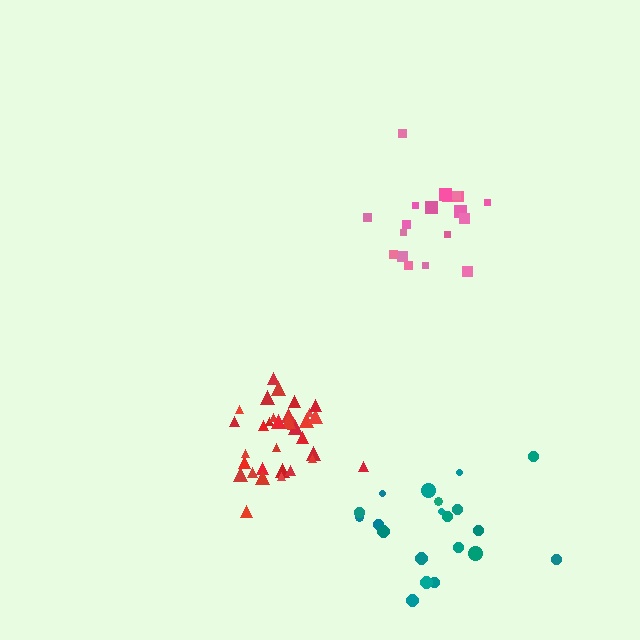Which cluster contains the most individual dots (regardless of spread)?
Red (33).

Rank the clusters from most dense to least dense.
red, pink, teal.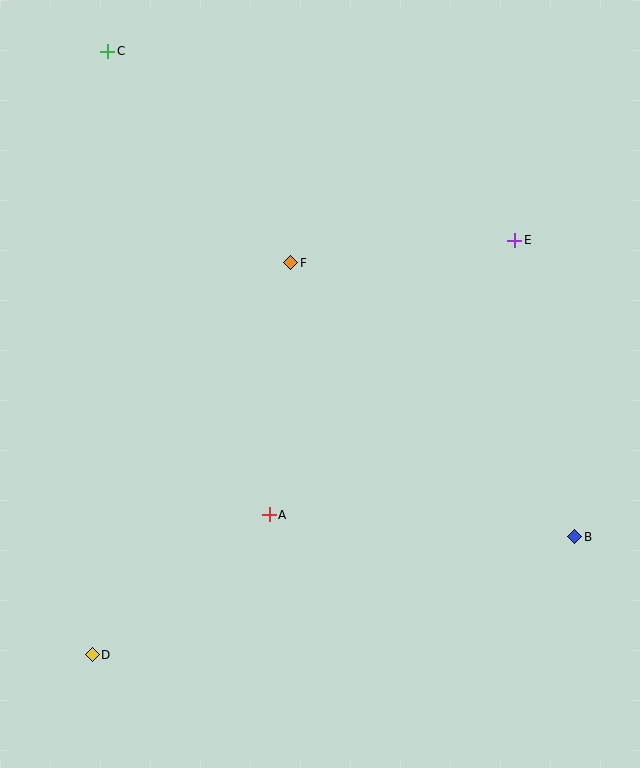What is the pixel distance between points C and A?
The distance between C and A is 491 pixels.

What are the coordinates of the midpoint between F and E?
The midpoint between F and E is at (403, 252).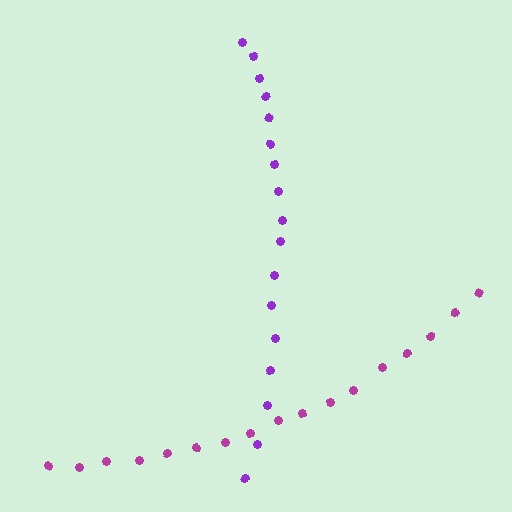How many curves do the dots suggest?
There are 2 distinct paths.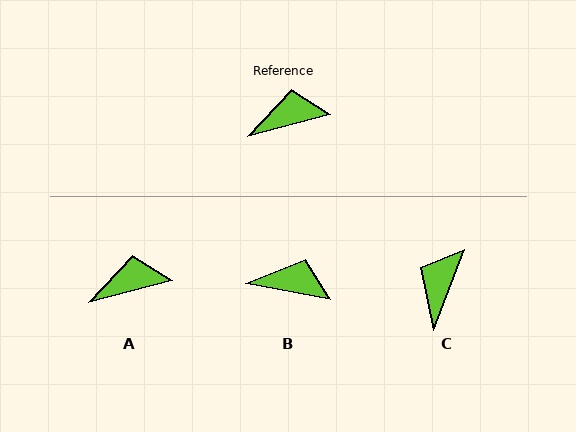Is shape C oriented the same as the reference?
No, it is off by about 55 degrees.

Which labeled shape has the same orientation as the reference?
A.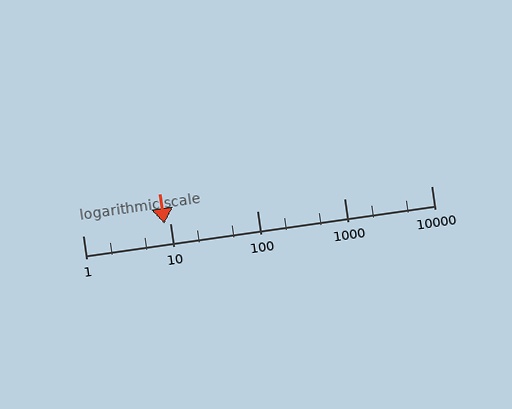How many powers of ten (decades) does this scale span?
The scale spans 4 decades, from 1 to 10000.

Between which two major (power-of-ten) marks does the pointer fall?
The pointer is between 1 and 10.